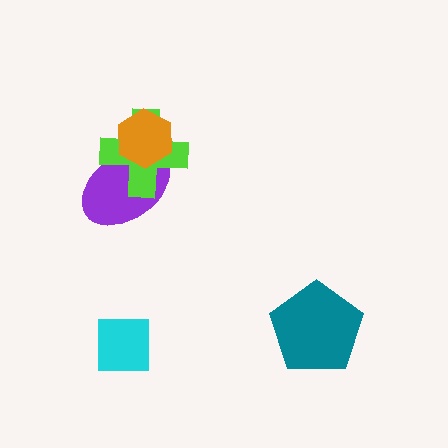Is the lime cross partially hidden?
Yes, it is partially covered by another shape.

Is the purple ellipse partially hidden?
Yes, it is partially covered by another shape.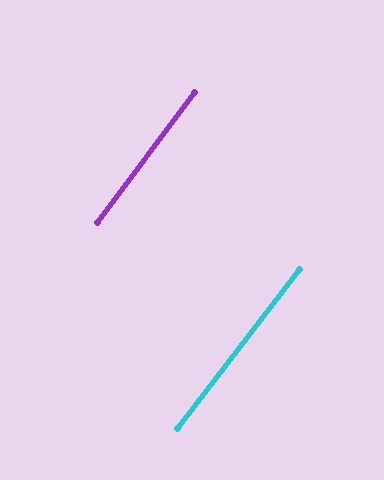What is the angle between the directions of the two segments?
Approximately 1 degree.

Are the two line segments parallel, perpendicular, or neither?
Parallel — their directions differ by only 0.8°.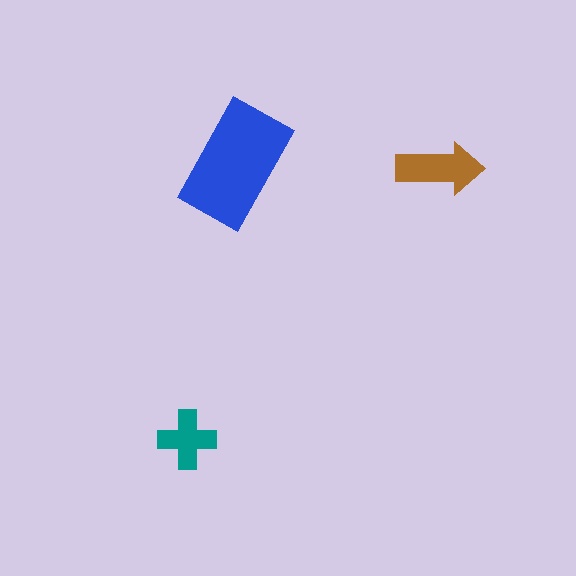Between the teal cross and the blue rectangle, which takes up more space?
The blue rectangle.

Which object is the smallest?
The teal cross.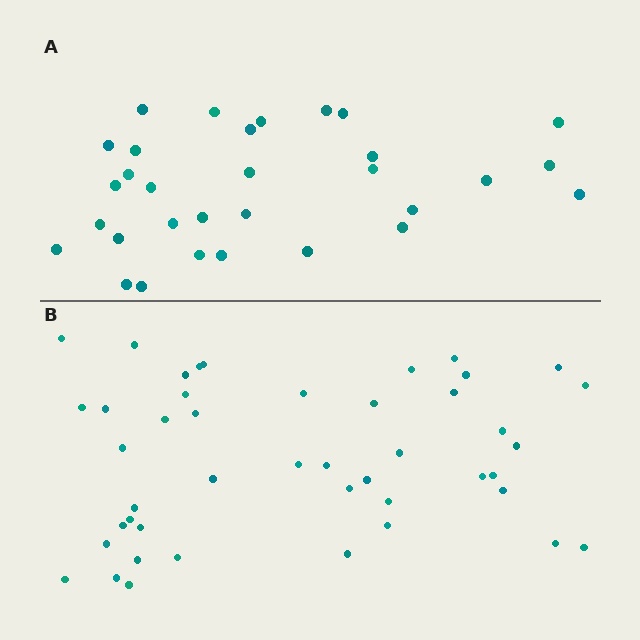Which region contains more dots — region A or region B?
Region B (the bottom region) has more dots.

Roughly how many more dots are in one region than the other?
Region B has approximately 15 more dots than region A.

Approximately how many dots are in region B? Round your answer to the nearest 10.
About 40 dots. (The exact count is 45, which rounds to 40.)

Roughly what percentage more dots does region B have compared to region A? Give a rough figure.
About 45% more.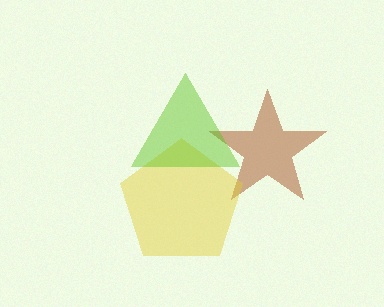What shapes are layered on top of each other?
The layered shapes are: a brown star, a yellow pentagon, a lime triangle.